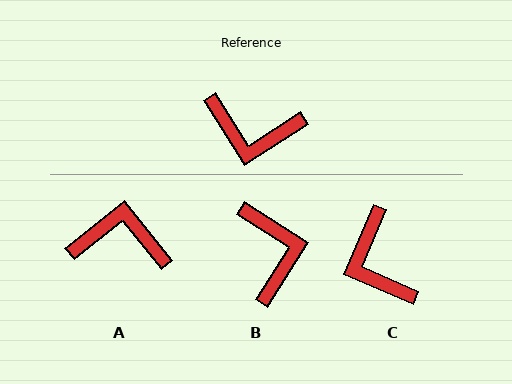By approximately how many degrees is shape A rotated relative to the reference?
Approximately 174 degrees clockwise.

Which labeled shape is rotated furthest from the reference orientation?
A, about 174 degrees away.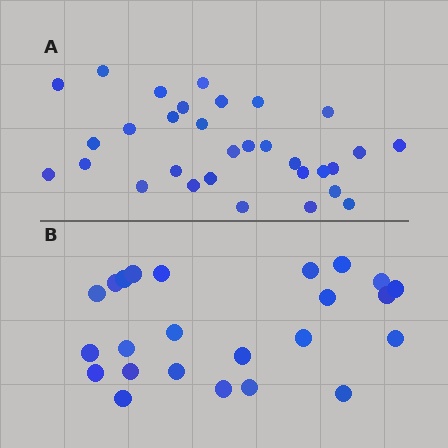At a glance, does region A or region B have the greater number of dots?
Region A (the top region) has more dots.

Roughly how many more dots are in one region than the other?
Region A has roughly 8 or so more dots than region B.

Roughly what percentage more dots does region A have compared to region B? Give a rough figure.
About 30% more.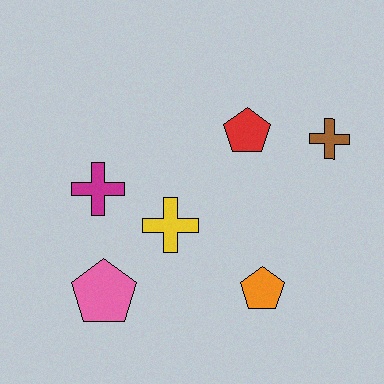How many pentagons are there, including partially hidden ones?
There are 3 pentagons.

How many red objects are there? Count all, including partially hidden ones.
There is 1 red object.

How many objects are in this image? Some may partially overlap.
There are 6 objects.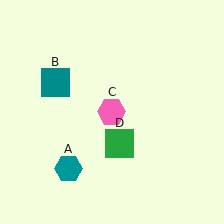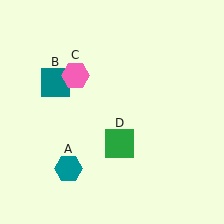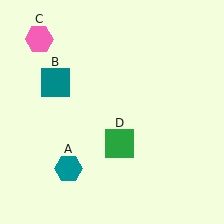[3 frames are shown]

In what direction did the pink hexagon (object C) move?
The pink hexagon (object C) moved up and to the left.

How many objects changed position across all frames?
1 object changed position: pink hexagon (object C).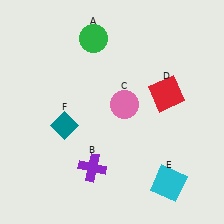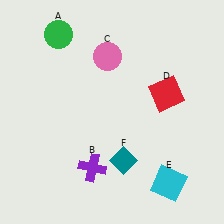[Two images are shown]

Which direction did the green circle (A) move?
The green circle (A) moved left.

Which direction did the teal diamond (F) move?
The teal diamond (F) moved right.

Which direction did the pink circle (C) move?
The pink circle (C) moved up.